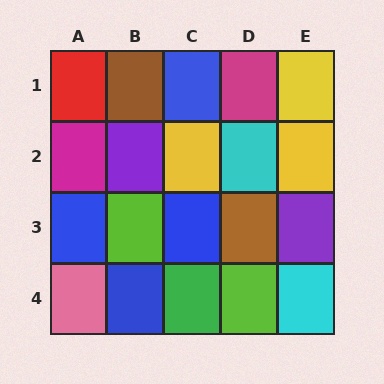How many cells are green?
1 cell is green.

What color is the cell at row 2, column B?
Purple.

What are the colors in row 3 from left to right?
Blue, lime, blue, brown, purple.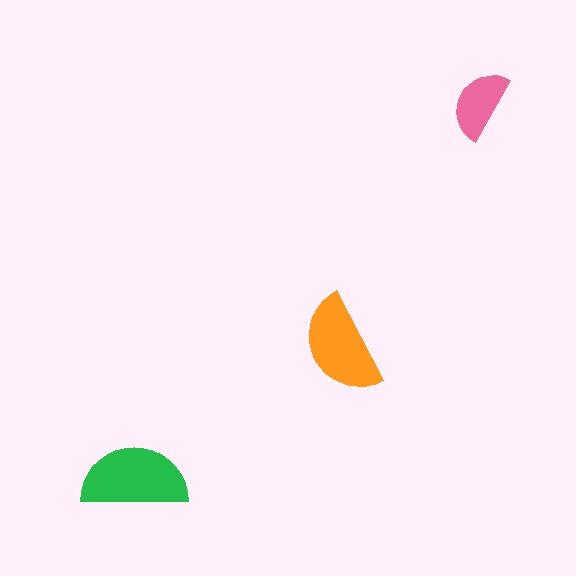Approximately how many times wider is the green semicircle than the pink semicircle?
About 1.5 times wider.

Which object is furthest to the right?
The pink semicircle is rightmost.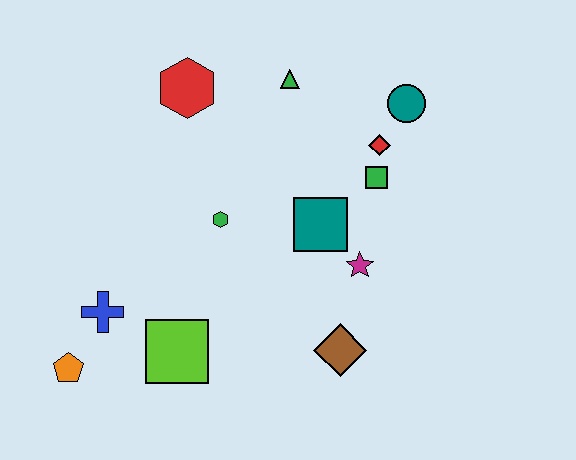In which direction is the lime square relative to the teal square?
The lime square is to the left of the teal square.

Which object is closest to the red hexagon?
The green triangle is closest to the red hexagon.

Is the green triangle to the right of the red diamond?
No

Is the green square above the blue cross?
Yes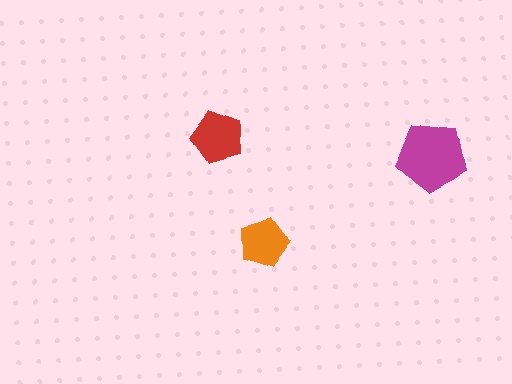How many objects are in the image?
There are 3 objects in the image.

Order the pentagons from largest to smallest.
the magenta one, the red one, the orange one.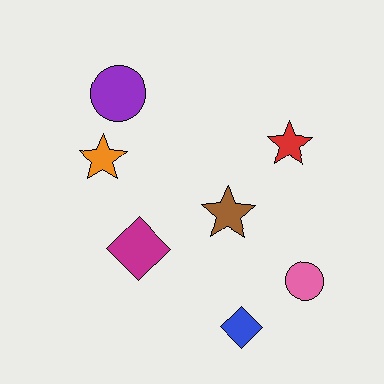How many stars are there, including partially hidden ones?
There are 3 stars.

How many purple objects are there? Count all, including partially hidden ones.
There is 1 purple object.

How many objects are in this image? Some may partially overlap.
There are 7 objects.